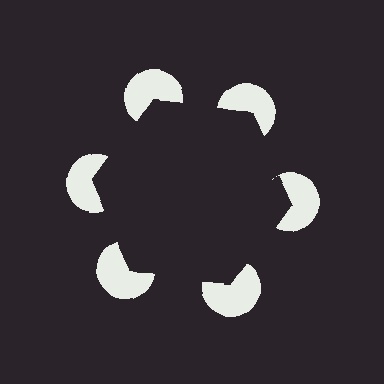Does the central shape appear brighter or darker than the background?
It typically appears slightly darker than the background, even though no actual brightness change is drawn.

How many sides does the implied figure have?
6 sides.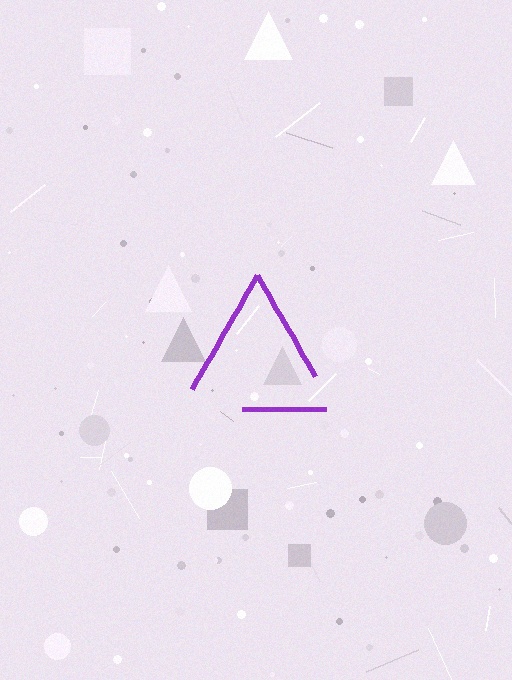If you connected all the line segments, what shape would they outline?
They would outline a triangle.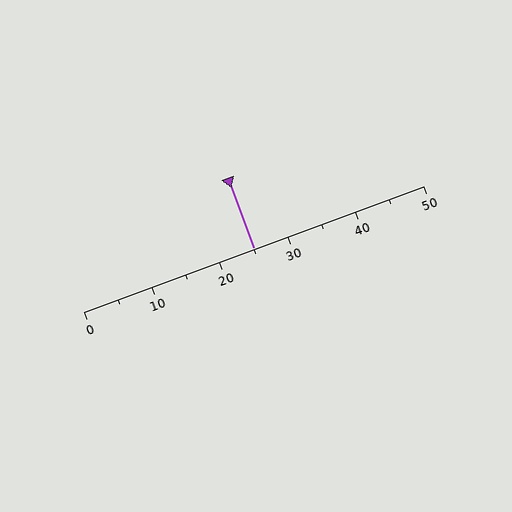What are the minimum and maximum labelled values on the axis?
The axis runs from 0 to 50.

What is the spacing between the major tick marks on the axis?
The major ticks are spaced 10 apart.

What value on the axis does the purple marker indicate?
The marker indicates approximately 25.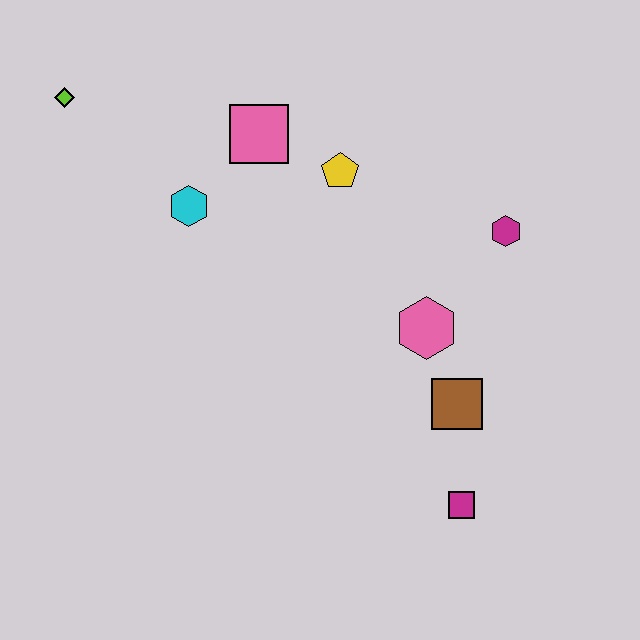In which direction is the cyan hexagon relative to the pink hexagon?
The cyan hexagon is to the left of the pink hexagon.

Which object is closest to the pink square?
The yellow pentagon is closest to the pink square.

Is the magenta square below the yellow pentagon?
Yes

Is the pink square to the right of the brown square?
No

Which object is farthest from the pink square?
The magenta square is farthest from the pink square.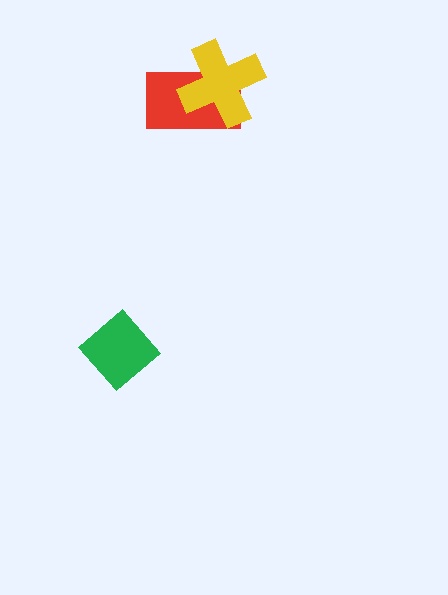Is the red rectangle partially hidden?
Yes, it is partially covered by another shape.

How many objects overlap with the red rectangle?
1 object overlaps with the red rectangle.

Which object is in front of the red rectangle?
The yellow cross is in front of the red rectangle.